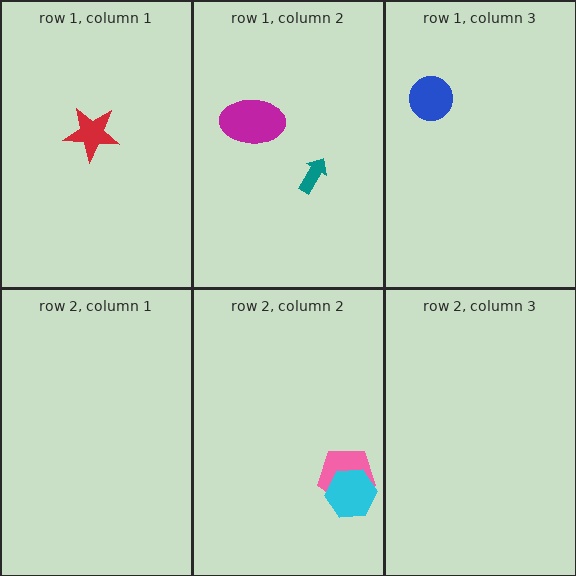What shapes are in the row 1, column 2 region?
The teal arrow, the magenta ellipse.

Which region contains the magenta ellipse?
The row 1, column 2 region.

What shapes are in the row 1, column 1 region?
The red star.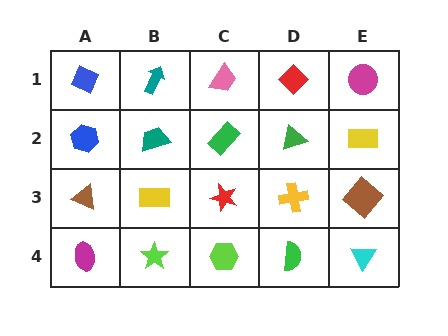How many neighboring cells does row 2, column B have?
4.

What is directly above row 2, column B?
A teal arrow.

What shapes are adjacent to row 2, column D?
A red diamond (row 1, column D), a yellow cross (row 3, column D), a green rectangle (row 2, column C), a yellow rectangle (row 2, column E).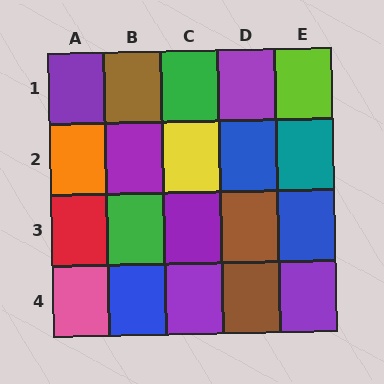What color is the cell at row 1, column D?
Purple.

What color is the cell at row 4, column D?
Brown.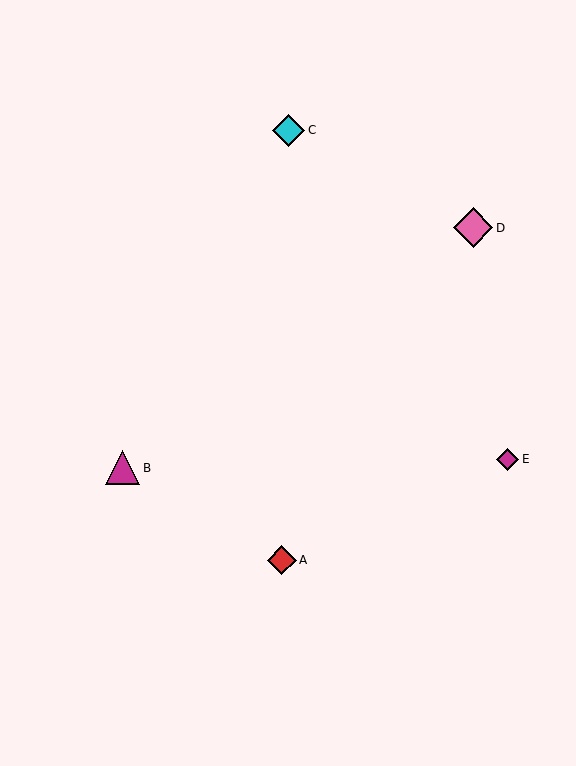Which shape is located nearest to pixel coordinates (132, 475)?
The magenta triangle (labeled B) at (122, 468) is nearest to that location.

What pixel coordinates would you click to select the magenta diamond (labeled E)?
Click at (508, 459) to select the magenta diamond E.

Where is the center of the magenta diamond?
The center of the magenta diamond is at (508, 459).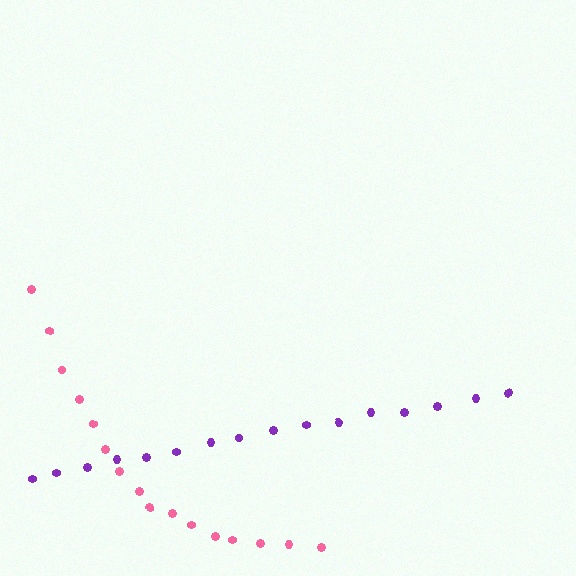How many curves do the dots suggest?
There are 2 distinct paths.